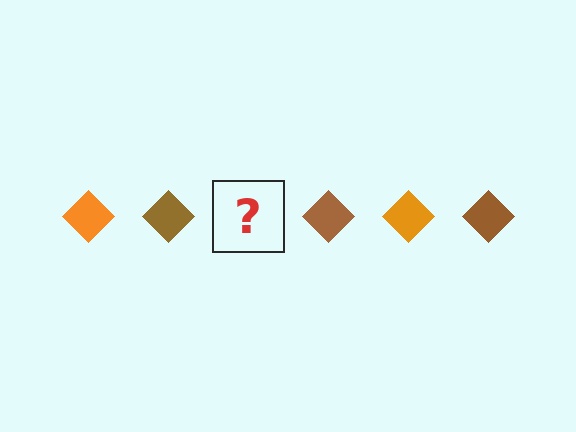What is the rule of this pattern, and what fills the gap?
The rule is that the pattern cycles through orange, brown diamonds. The gap should be filled with an orange diamond.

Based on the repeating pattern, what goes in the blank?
The blank should be an orange diamond.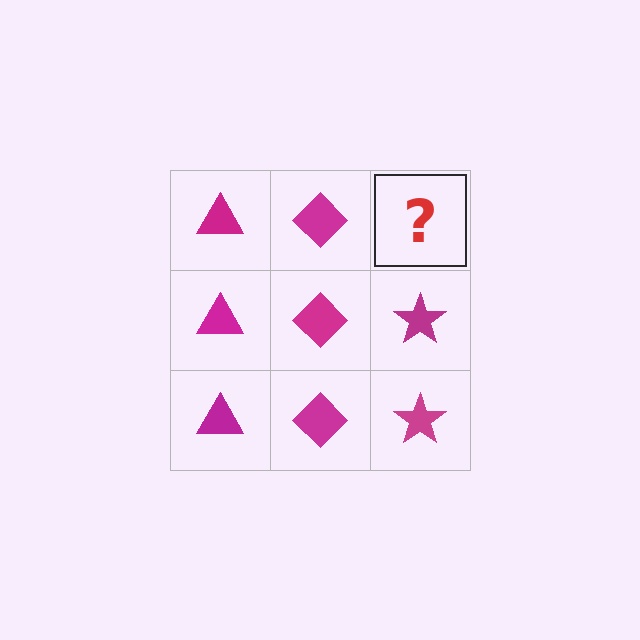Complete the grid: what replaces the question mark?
The question mark should be replaced with a magenta star.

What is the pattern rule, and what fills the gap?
The rule is that each column has a consistent shape. The gap should be filled with a magenta star.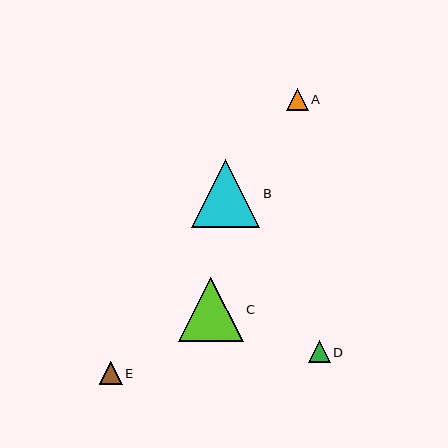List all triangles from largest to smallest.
From largest to smallest: B, C, E, D, A.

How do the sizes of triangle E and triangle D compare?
Triangle E and triangle D are approximately the same size.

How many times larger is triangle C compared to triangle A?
Triangle C is approximately 3.0 times the size of triangle A.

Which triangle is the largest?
Triangle B is the largest with a size of approximately 68 pixels.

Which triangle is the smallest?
Triangle A is the smallest with a size of approximately 21 pixels.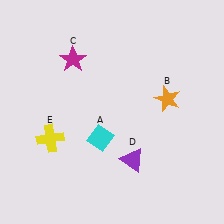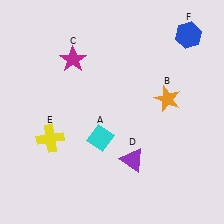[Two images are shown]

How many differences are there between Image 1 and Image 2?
There is 1 difference between the two images.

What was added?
A blue hexagon (F) was added in Image 2.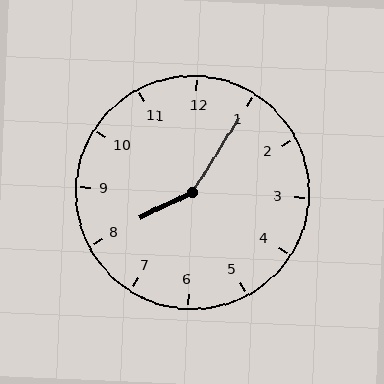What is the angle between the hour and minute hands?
Approximately 148 degrees.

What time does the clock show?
8:05.